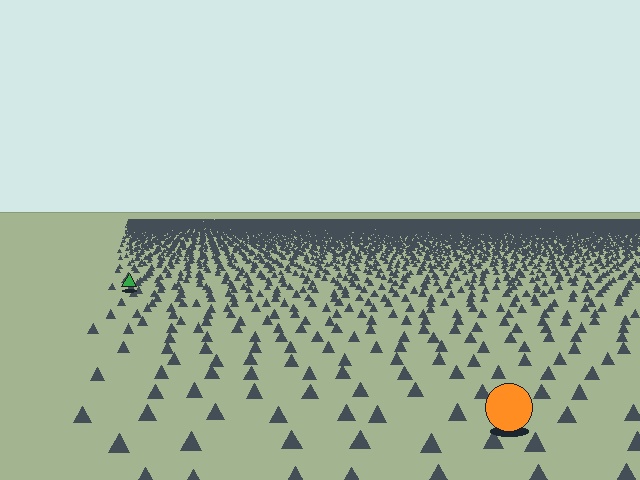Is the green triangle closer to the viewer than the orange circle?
No. The orange circle is closer — you can tell from the texture gradient: the ground texture is coarser near it.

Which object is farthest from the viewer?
The green triangle is farthest from the viewer. It appears smaller and the ground texture around it is denser.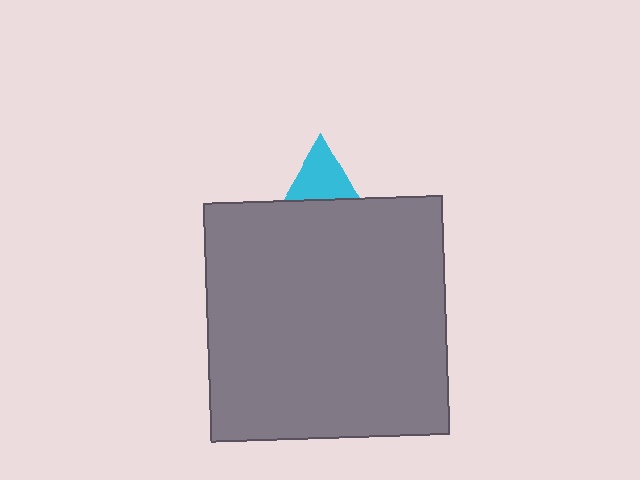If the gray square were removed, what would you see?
You would see the complete cyan triangle.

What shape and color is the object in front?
The object in front is a gray square.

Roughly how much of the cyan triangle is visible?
A small part of it is visible (roughly 38%).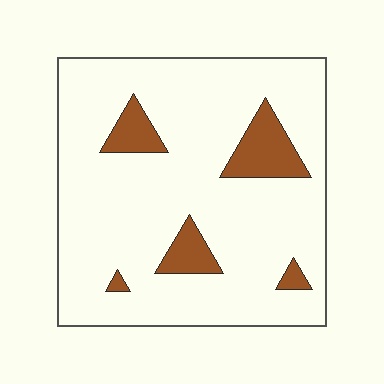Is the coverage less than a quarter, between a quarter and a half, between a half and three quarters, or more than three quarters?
Less than a quarter.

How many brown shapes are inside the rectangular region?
5.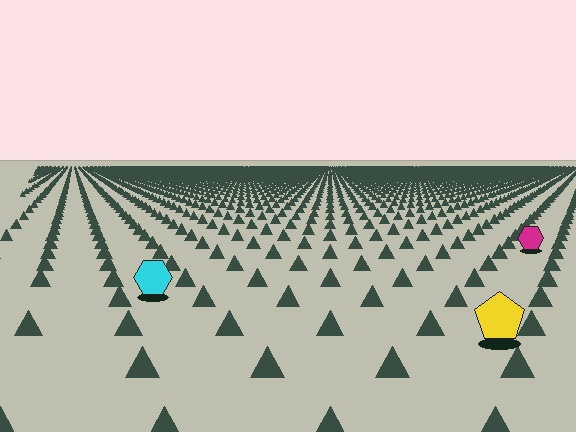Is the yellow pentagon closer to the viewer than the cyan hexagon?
Yes. The yellow pentagon is closer — you can tell from the texture gradient: the ground texture is coarser near it.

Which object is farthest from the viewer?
The magenta hexagon is farthest from the viewer. It appears smaller and the ground texture around it is denser.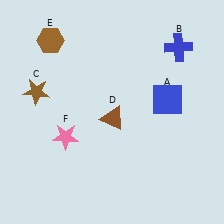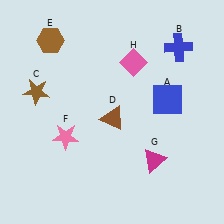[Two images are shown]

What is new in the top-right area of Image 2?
A pink diamond (H) was added in the top-right area of Image 2.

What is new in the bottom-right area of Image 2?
A magenta triangle (G) was added in the bottom-right area of Image 2.